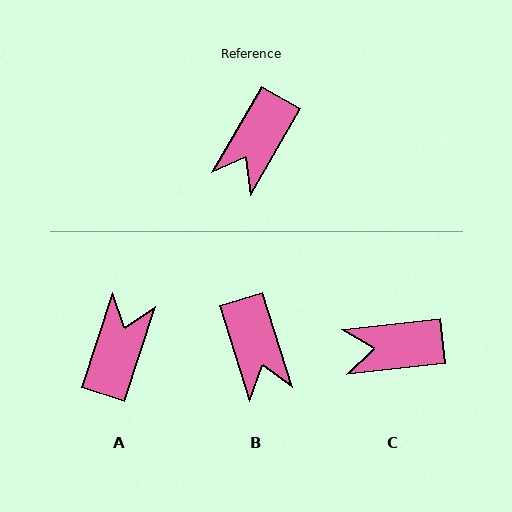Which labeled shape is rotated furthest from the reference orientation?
A, about 168 degrees away.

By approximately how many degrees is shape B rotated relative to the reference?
Approximately 48 degrees counter-clockwise.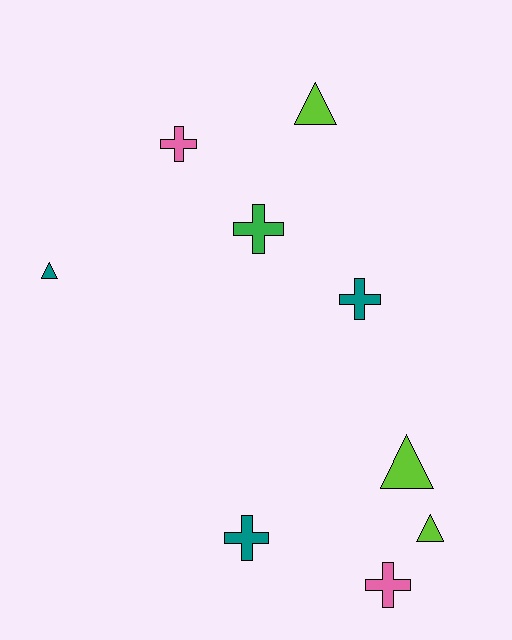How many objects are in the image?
There are 9 objects.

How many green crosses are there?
There is 1 green cross.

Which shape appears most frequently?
Cross, with 5 objects.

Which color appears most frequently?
Lime, with 3 objects.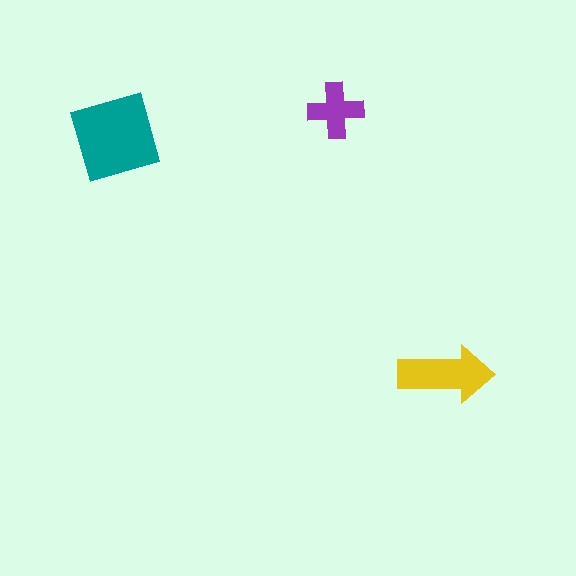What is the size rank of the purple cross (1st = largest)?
3rd.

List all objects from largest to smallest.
The teal square, the yellow arrow, the purple cross.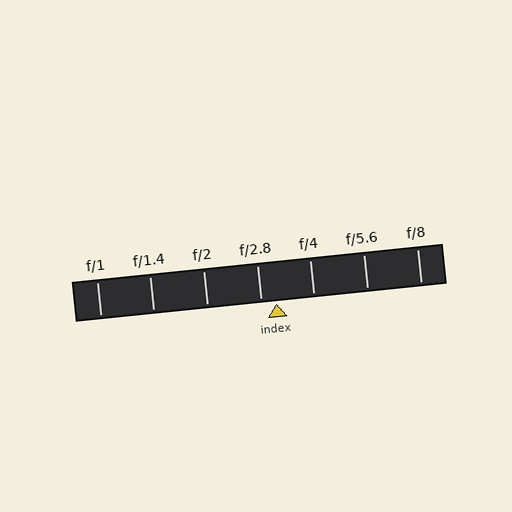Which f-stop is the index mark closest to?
The index mark is closest to f/2.8.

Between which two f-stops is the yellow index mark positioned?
The index mark is between f/2.8 and f/4.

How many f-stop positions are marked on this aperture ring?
There are 7 f-stop positions marked.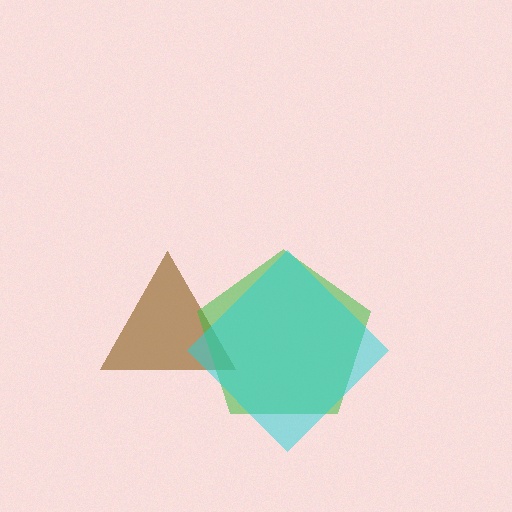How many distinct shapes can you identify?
There are 3 distinct shapes: a brown triangle, a green pentagon, a cyan diamond.